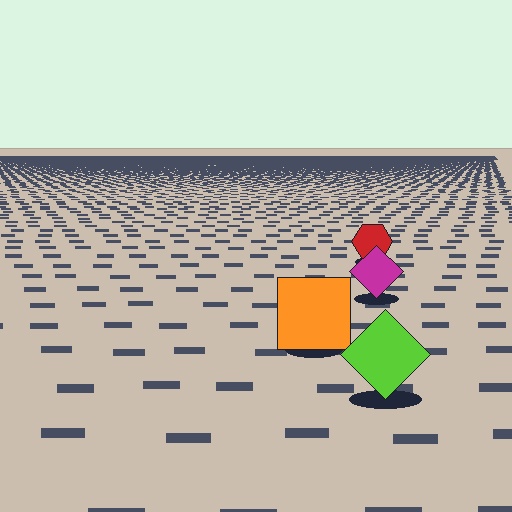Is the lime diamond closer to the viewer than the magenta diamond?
Yes. The lime diamond is closer — you can tell from the texture gradient: the ground texture is coarser near it.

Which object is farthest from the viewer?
The red hexagon is farthest from the viewer. It appears smaller and the ground texture around it is denser.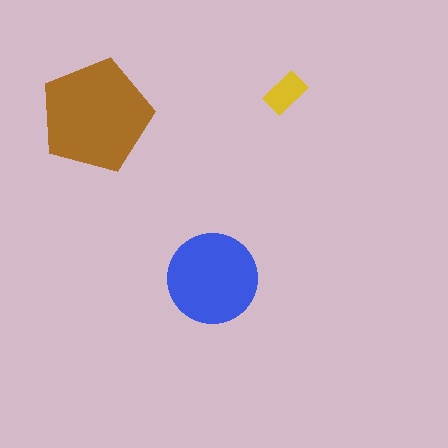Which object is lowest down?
The blue circle is bottommost.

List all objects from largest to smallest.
The brown pentagon, the blue circle, the yellow rectangle.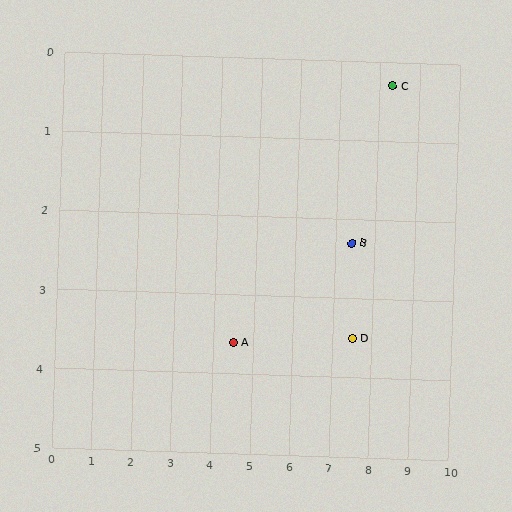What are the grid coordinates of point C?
Point C is at approximately (8.3, 0.3).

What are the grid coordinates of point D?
Point D is at approximately (7.5, 3.5).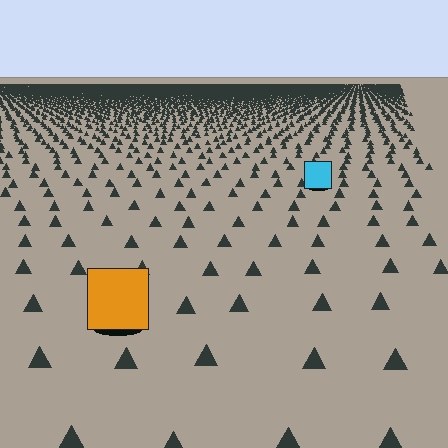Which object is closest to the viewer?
The orange square is closest. The texture marks near it are larger and more spread out.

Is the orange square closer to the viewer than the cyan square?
Yes. The orange square is closer — you can tell from the texture gradient: the ground texture is coarser near it.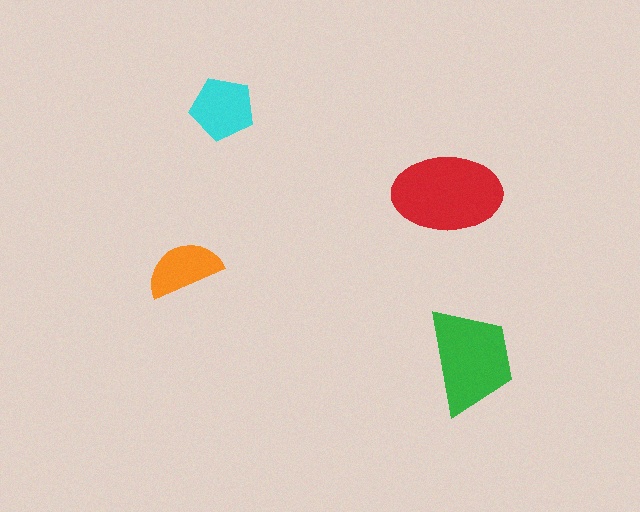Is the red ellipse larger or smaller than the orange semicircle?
Larger.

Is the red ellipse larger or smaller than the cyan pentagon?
Larger.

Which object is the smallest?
The orange semicircle.